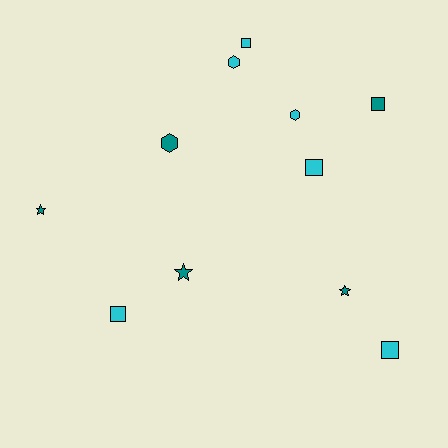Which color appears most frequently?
Cyan, with 6 objects.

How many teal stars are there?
There are 3 teal stars.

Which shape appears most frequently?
Square, with 5 objects.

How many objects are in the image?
There are 11 objects.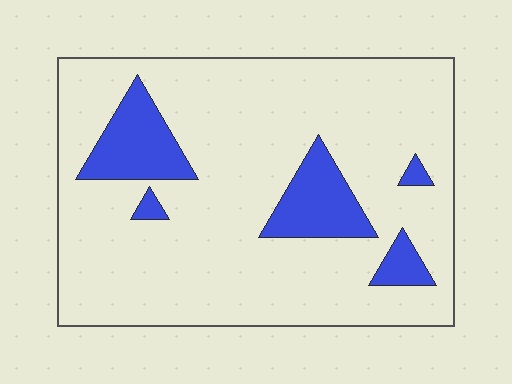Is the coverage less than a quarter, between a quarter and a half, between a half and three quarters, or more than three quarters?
Less than a quarter.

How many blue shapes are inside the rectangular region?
5.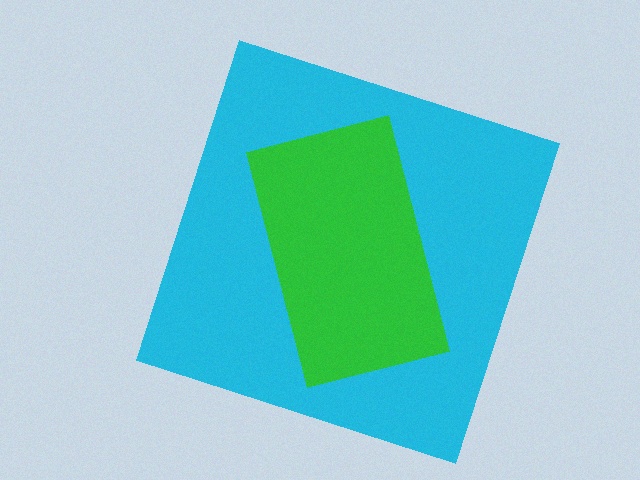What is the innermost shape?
The green rectangle.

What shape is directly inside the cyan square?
The green rectangle.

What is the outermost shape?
The cyan square.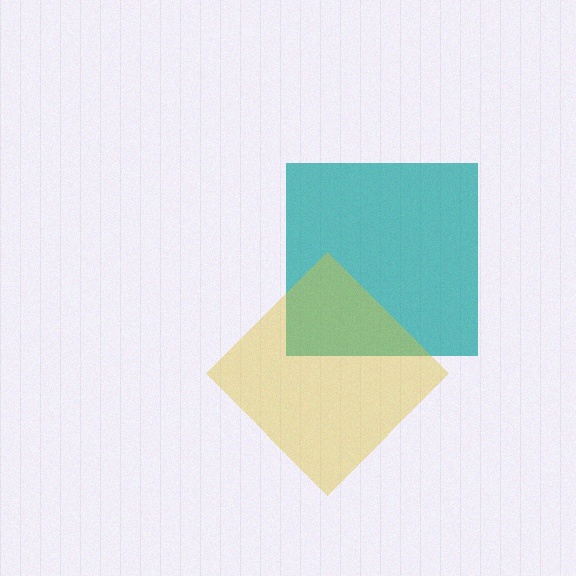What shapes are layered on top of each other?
The layered shapes are: a teal square, a yellow diamond.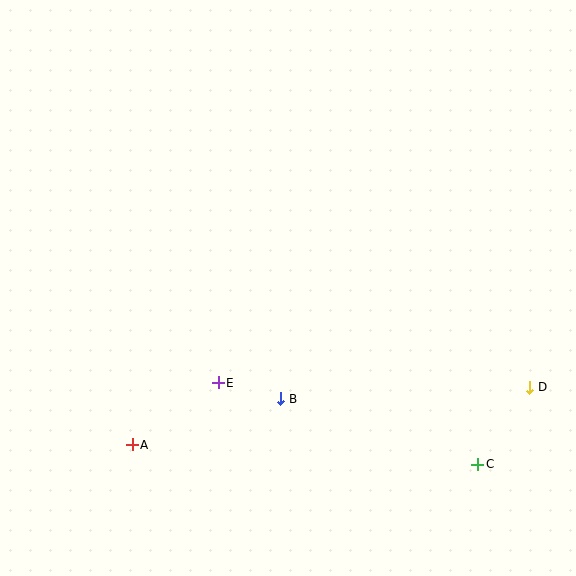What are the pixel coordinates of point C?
Point C is at (478, 464).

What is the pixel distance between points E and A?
The distance between E and A is 106 pixels.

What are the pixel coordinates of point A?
Point A is at (132, 445).